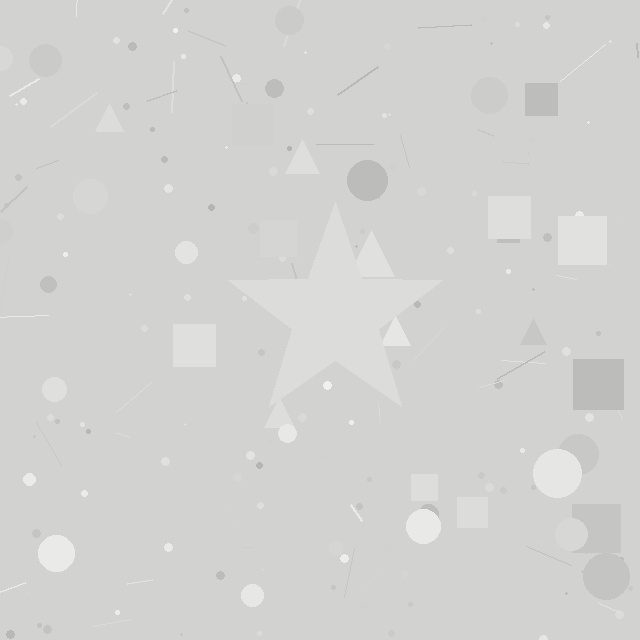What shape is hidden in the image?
A star is hidden in the image.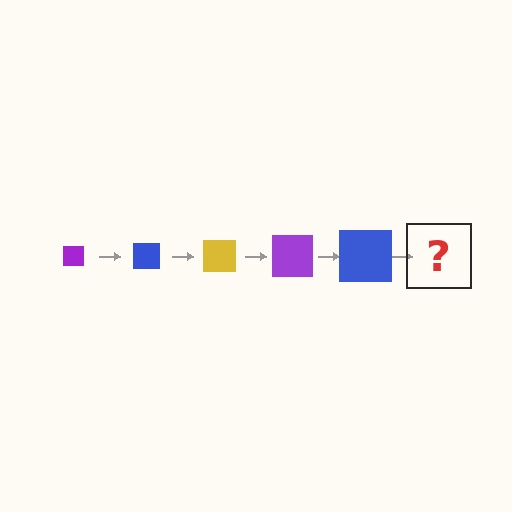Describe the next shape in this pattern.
It should be a yellow square, larger than the previous one.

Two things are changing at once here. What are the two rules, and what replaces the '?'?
The two rules are that the square grows larger each step and the color cycles through purple, blue, and yellow. The '?' should be a yellow square, larger than the previous one.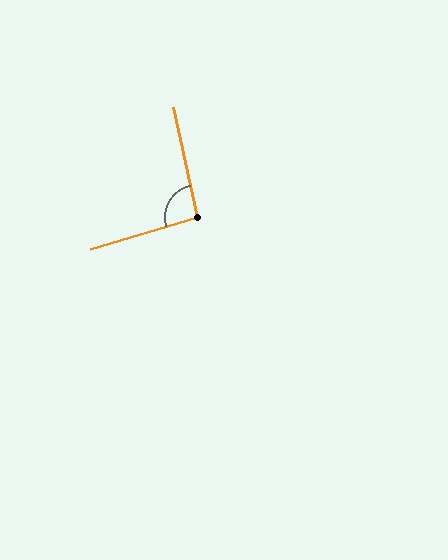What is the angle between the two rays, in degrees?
Approximately 94 degrees.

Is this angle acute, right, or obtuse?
It is approximately a right angle.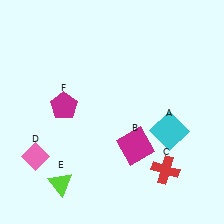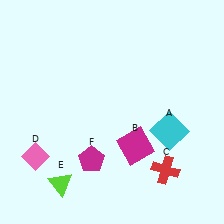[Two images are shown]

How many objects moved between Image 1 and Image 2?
1 object moved between the two images.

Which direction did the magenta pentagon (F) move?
The magenta pentagon (F) moved down.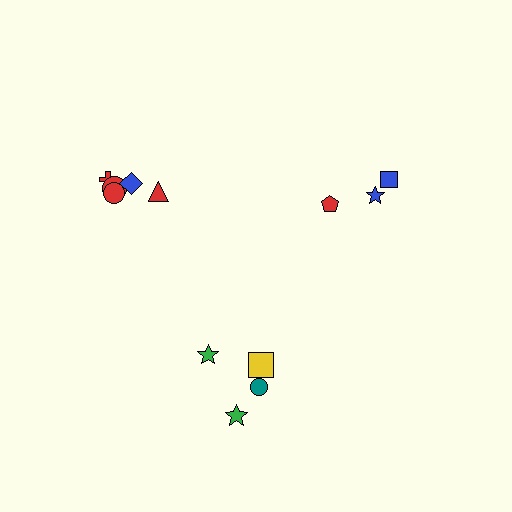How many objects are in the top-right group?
There are 3 objects.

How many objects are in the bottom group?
There are 4 objects.